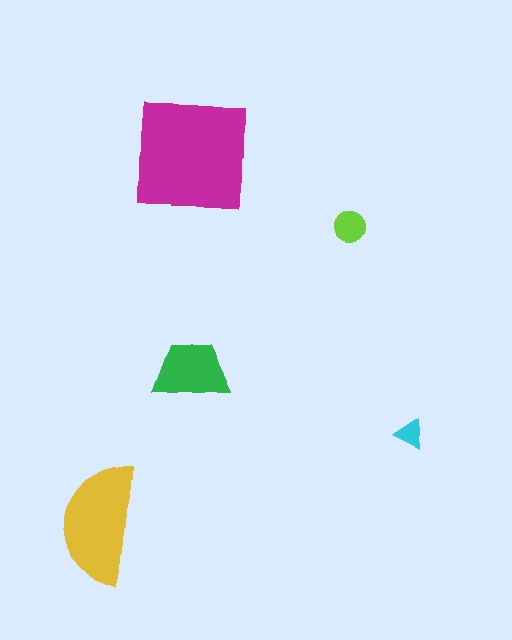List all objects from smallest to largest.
The cyan triangle, the lime circle, the green trapezoid, the yellow semicircle, the magenta square.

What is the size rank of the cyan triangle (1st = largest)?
5th.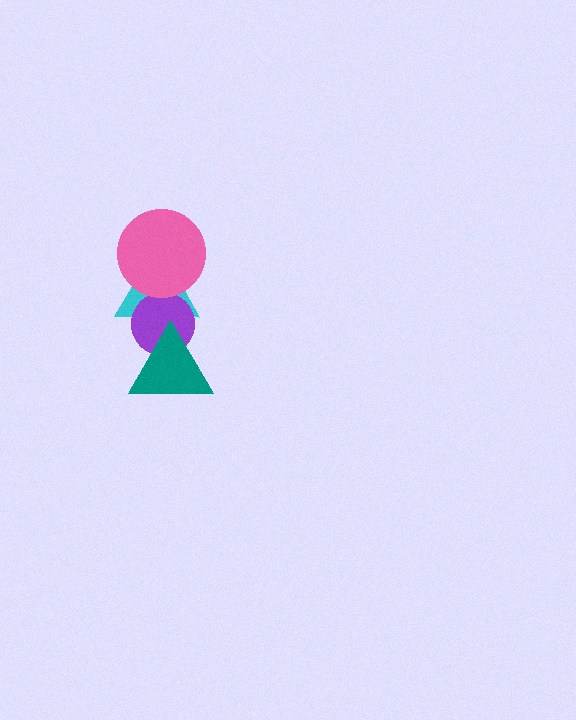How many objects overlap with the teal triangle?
2 objects overlap with the teal triangle.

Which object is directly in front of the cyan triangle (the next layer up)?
The purple circle is directly in front of the cyan triangle.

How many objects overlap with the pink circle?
1 object overlaps with the pink circle.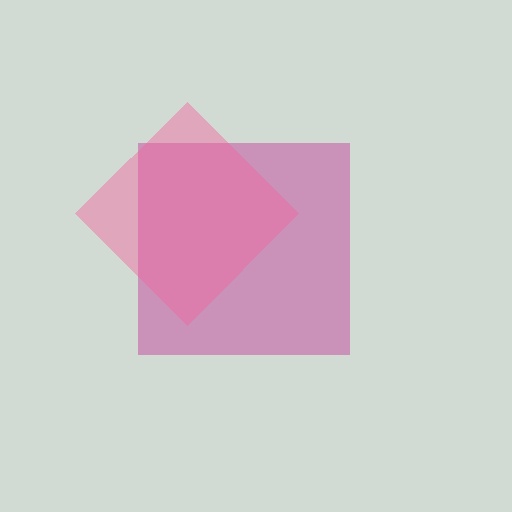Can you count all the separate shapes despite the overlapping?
Yes, there are 2 separate shapes.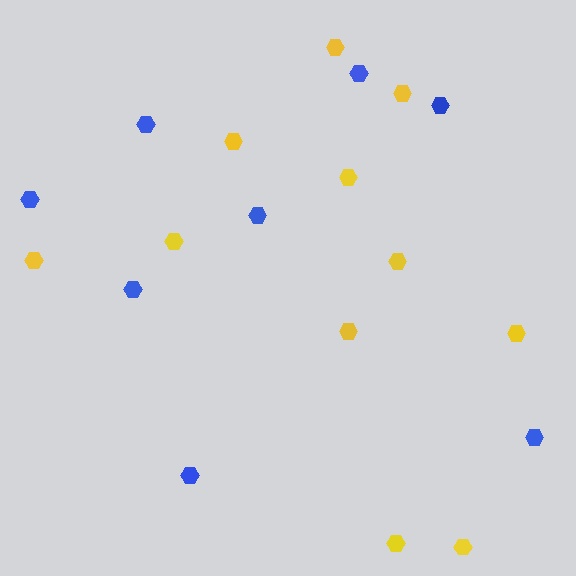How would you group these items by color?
There are 2 groups: one group of yellow hexagons (11) and one group of blue hexagons (8).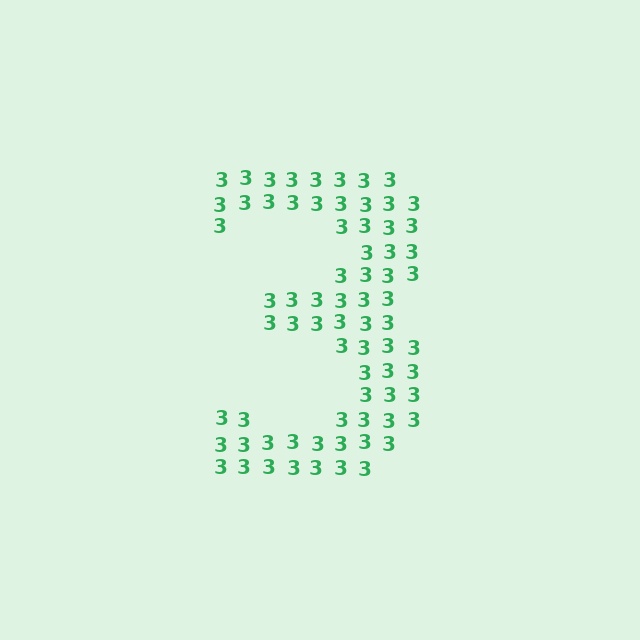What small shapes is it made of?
It is made of small digit 3's.